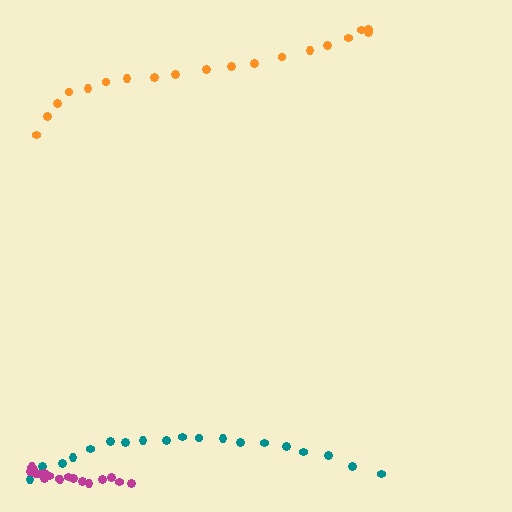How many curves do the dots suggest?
There are 3 distinct paths.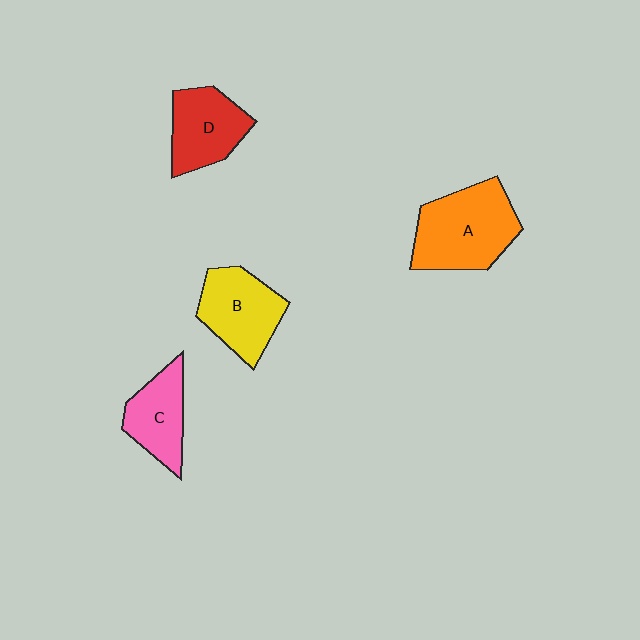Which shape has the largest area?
Shape A (orange).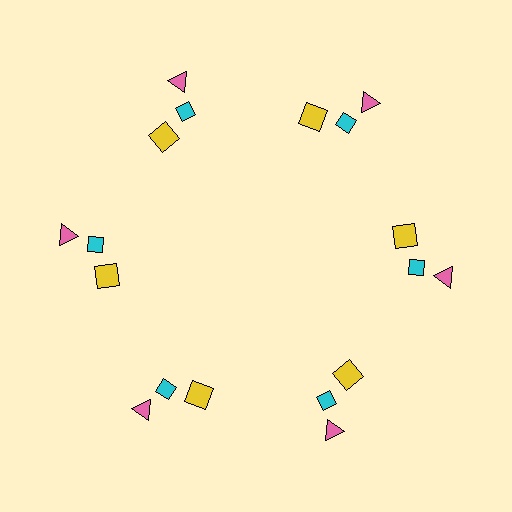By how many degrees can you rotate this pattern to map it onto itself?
The pattern maps onto itself every 60 degrees of rotation.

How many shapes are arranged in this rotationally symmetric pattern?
There are 18 shapes, arranged in 6 groups of 3.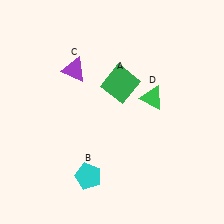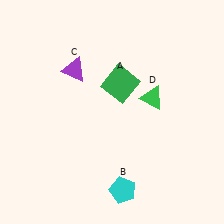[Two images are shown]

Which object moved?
The cyan pentagon (B) moved right.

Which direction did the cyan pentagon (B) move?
The cyan pentagon (B) moved right.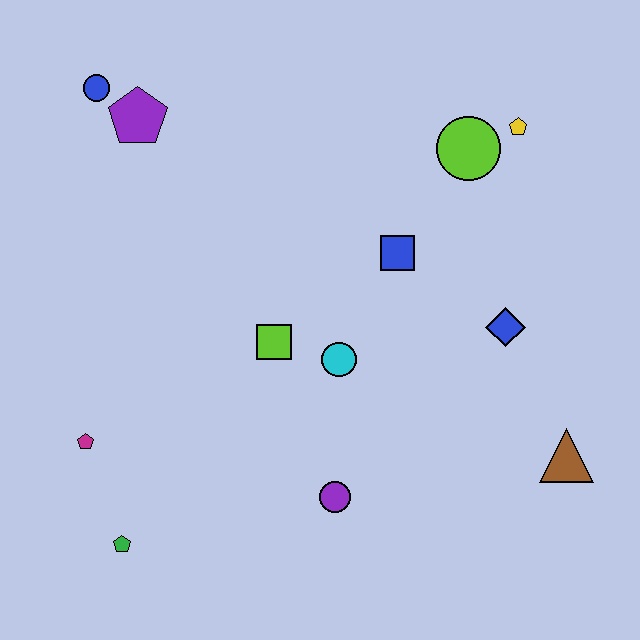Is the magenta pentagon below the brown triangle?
No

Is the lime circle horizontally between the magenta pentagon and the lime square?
No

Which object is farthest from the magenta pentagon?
The yellow pentagon is farthest from the magenta pentagon.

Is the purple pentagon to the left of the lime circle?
Yes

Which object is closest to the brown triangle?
The blue diamond is closest to the brown triangle.